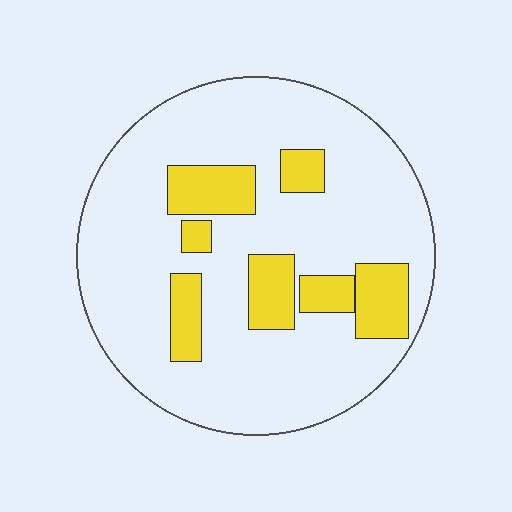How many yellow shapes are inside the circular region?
7.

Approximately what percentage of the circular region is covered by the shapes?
Approximately 20%.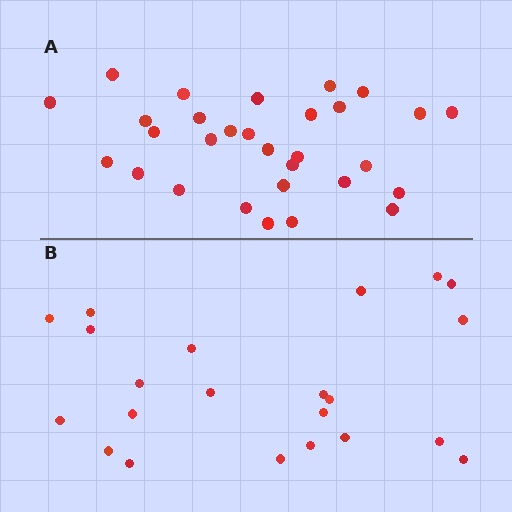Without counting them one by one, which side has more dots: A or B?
Region A (the top region) has more dots.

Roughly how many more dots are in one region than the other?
Region A has roughly 8 or so more dots than region B.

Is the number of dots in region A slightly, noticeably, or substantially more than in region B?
Region A has noticeably more, but not dramatically so. The ratio is roughly 1.4 to 1.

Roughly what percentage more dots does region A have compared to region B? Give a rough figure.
About 35% more.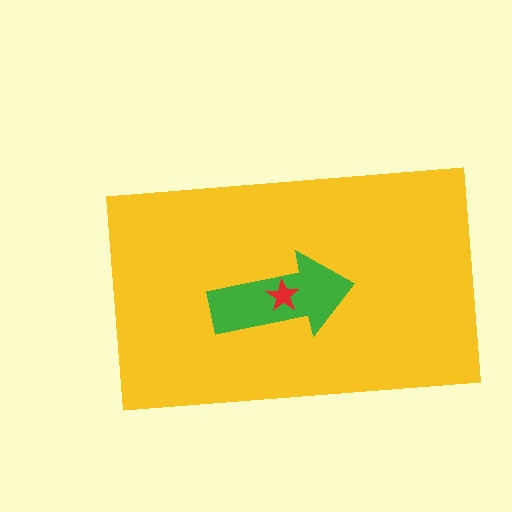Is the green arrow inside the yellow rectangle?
Yes.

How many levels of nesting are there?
3.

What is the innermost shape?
The red star.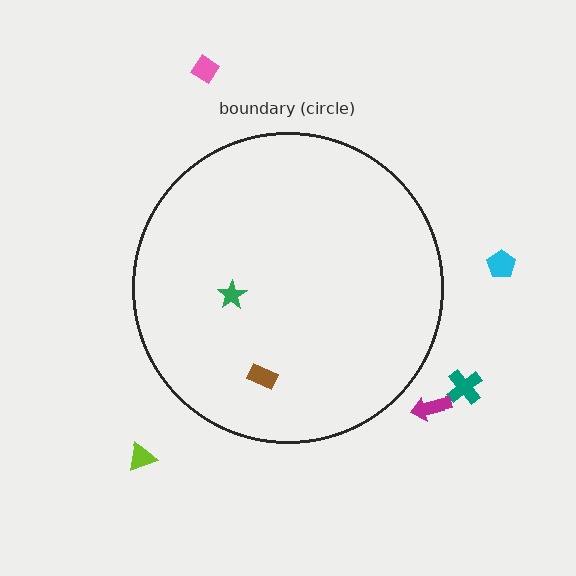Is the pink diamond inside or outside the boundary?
Outside.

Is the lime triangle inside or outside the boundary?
Outside.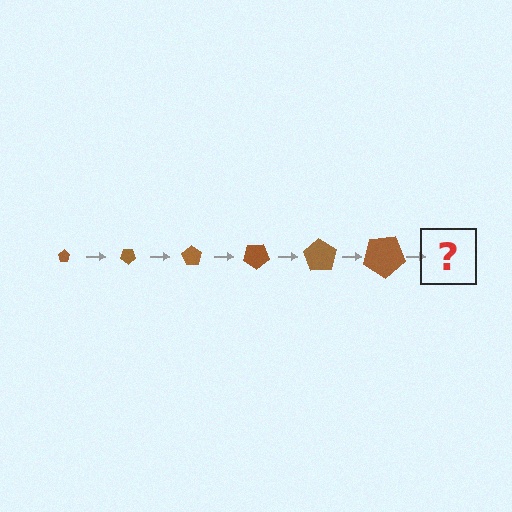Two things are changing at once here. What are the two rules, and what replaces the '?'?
The two rules are that the pentagon grows larger each step and it rotates 35 degrees each step. The '?' should be a pentagon, larger than the previous one and rotated 210 degrees from the start.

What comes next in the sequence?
The next element should be a pentagon, larger than the previous one and rotated 210 degrees from the start.